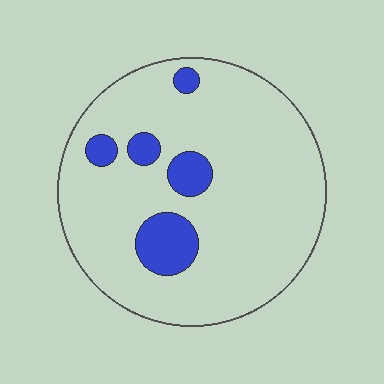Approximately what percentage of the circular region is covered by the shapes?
Approximately 15%.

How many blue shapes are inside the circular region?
5.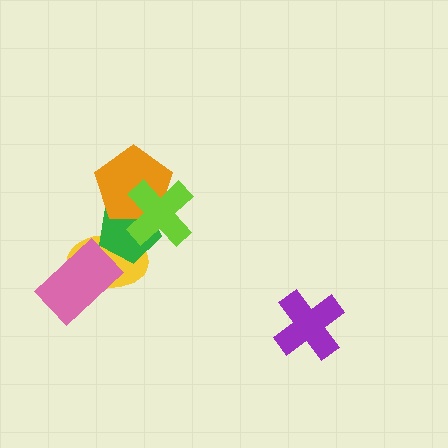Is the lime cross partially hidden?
No, no other shape covers it.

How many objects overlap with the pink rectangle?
1 object overlaps with the pink rectangle.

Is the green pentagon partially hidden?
Yes, it is partially covered by another shape.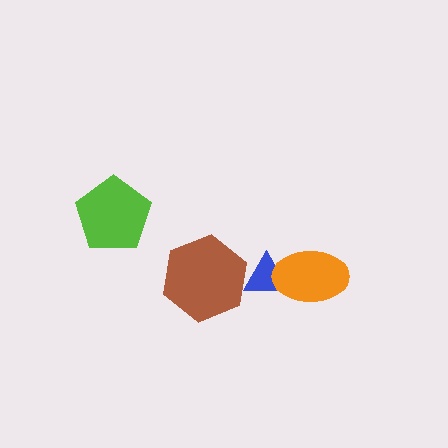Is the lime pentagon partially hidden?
No, no other shape covers it.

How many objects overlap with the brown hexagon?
1 object overlaps with the brown hexagon.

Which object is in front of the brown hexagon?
The blue triangle is in front of the brown hexagon.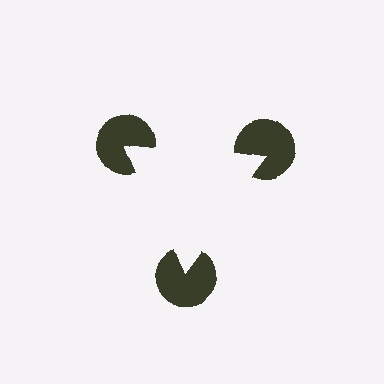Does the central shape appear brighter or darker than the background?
It typically appears slightly brighter than the background, even though no actual brightness change is drawn.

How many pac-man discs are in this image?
There are 3 — one at each vertex of the illusory triangle.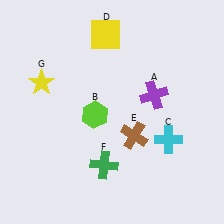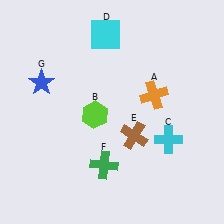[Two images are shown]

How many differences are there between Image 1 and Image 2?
There are 3 differences between the two images.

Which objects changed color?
A changed from purple to orange. D changed from yellow to cyan. G changed from yellow to blue.